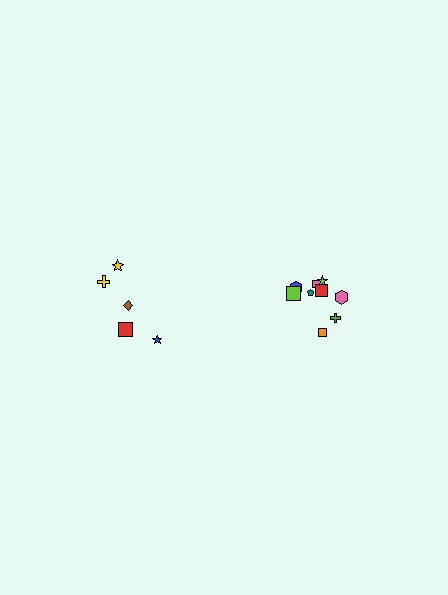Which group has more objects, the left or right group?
The right group.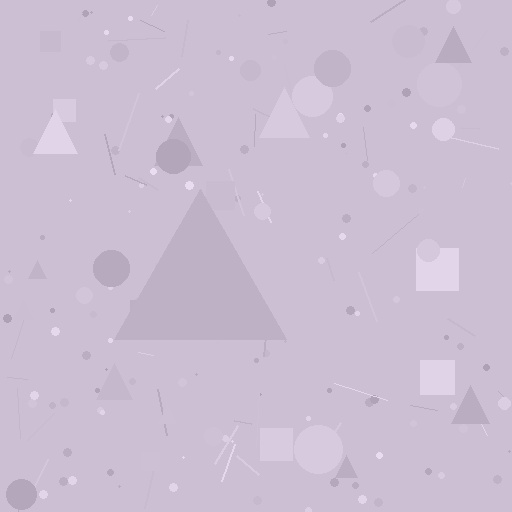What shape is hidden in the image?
A triangle is hidden in the image.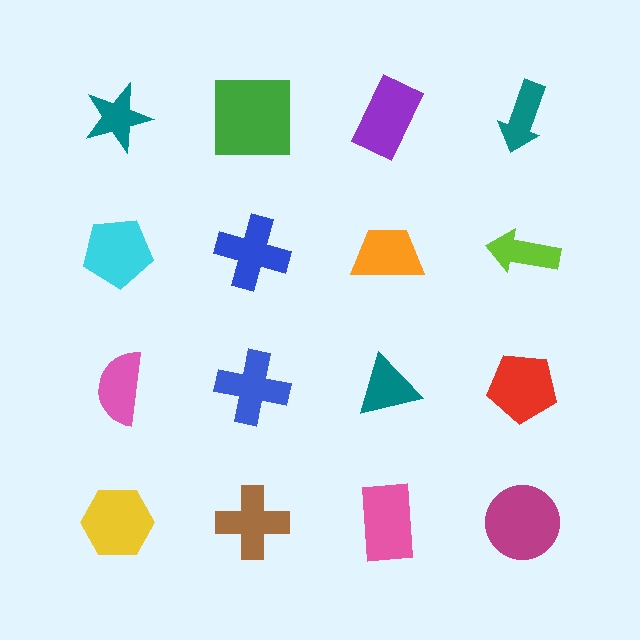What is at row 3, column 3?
A teal triangle.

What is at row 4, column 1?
A yellow hexagon.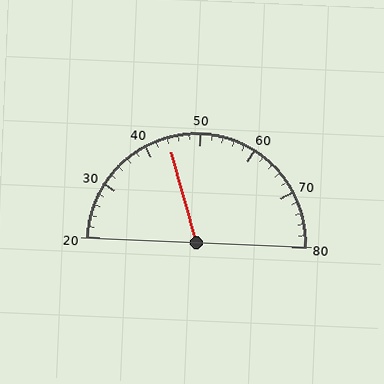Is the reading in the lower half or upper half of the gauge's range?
The reading is in the lower half of the range (20 to 80).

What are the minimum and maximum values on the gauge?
The gauge ranges from 20 to 80.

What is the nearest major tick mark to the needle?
The nearest major tick mark is 40.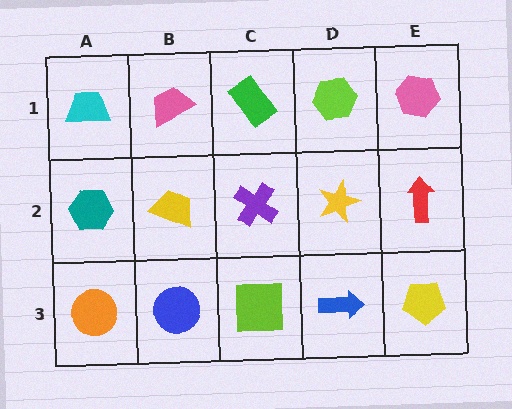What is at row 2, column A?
A teal hexagon.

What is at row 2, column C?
A purple cross.